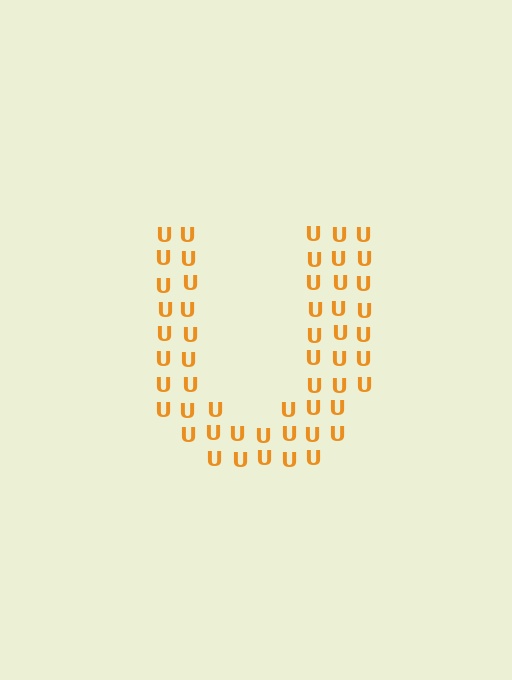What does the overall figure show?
The overall figure shows the letter U.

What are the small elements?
The small elements are letter U's.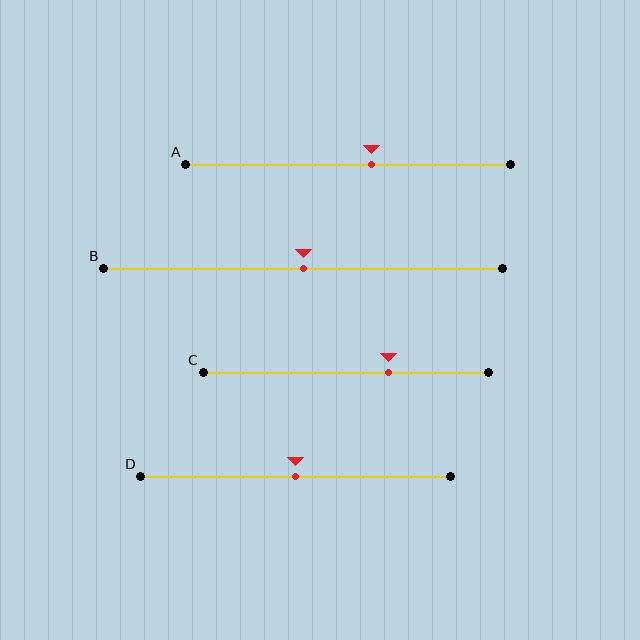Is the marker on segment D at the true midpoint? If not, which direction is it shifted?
Yes, the marker on segment D is at the true midpoint.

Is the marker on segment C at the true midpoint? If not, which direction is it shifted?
No, the marker on segment C is shifted to the right by about 15% of the segment length.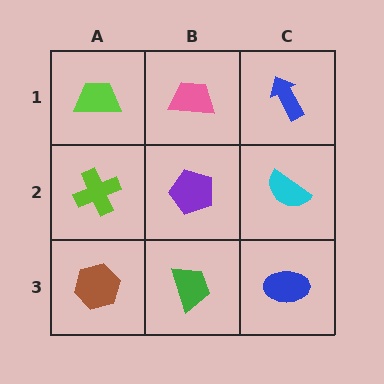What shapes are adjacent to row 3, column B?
A purple pentagon (row 2, column B), a brown hexagon (row 3, column A), a blue ellipse (row 3, column C).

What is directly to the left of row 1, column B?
A lime trapezoid.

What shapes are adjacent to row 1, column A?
A lime cross (row 2, column A), a pink trapezoid (row 1, column B).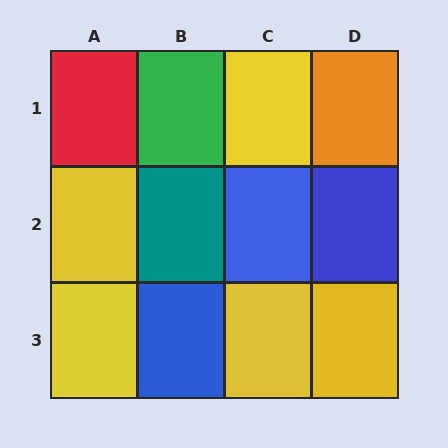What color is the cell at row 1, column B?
Green.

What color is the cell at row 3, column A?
Yellow.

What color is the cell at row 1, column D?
Orange.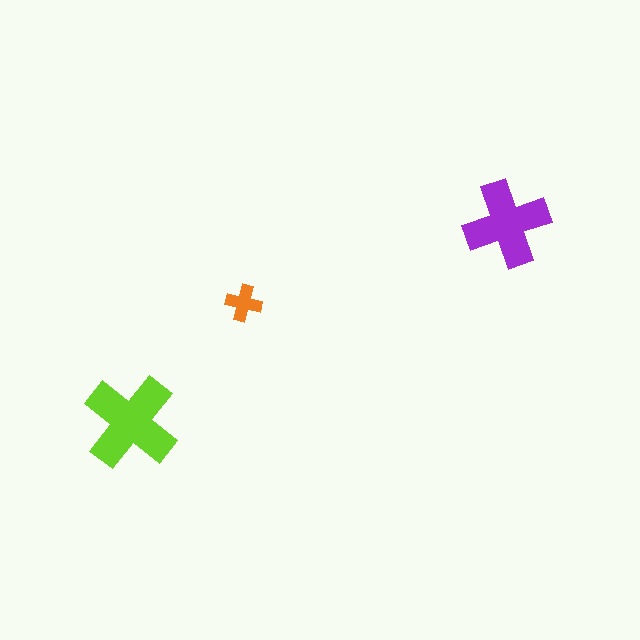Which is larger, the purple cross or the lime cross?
The lime one.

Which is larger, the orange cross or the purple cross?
The purple one.